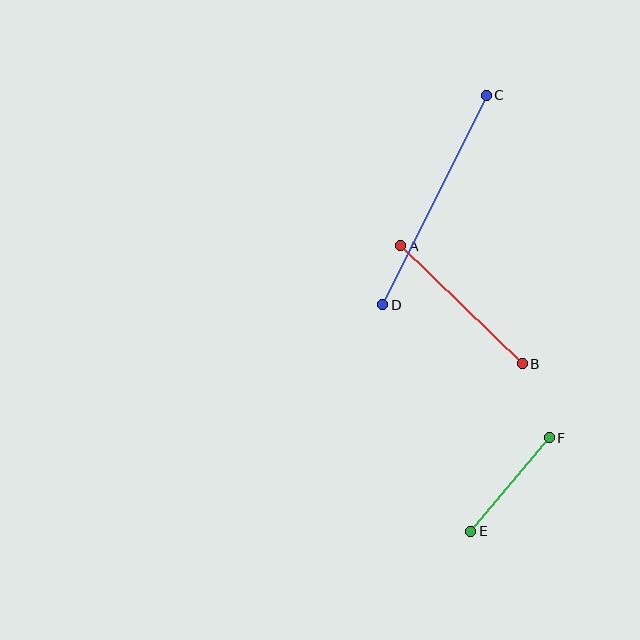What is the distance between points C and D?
The distance is approximately 234 pixels.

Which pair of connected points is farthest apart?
Points C and D are farthest apart.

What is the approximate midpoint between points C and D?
The midpoint is at approximately (434, 200) pixels.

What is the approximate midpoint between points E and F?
The midpoint is at approximately (510, 485) pixels.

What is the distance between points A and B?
The distance is approximately 170 pixels.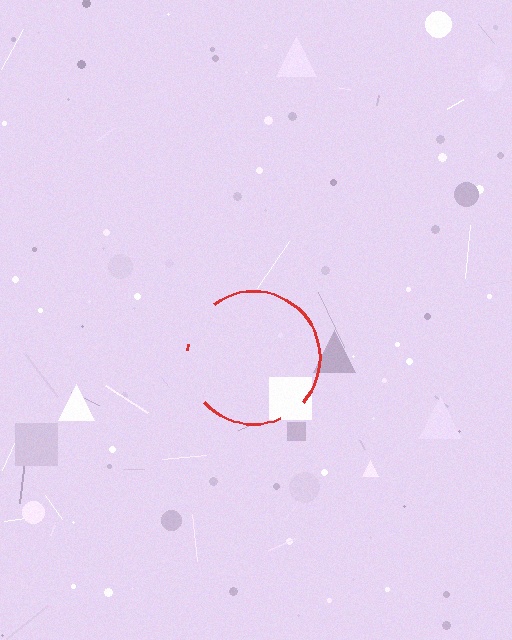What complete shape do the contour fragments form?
The contour fragments form a circle.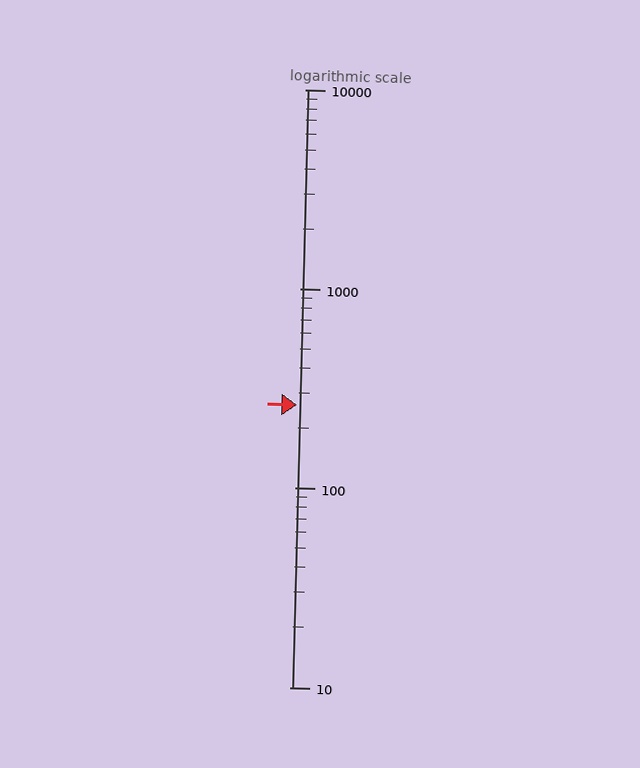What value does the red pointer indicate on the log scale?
The pointer indicates approximately 260.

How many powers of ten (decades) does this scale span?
The scale spans 3 decades, from 10 to 10000.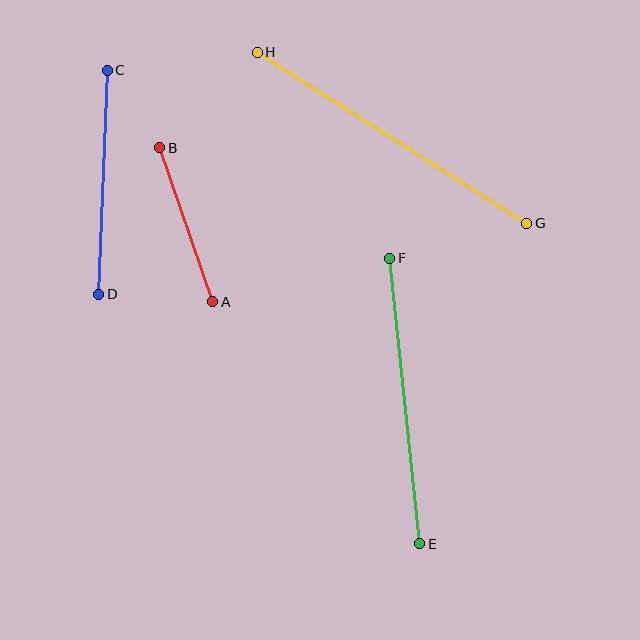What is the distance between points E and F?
The distance is approximately 287 pixels.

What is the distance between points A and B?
The distance is approximately 163 pixels.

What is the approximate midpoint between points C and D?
The midpoint is at approximately (103, 182) pixels.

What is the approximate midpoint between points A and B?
The midpoint is at approximately (186, 225) pixels.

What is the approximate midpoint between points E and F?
The midpoint is at approximately (405, 401) pixels.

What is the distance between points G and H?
The distance is approximately 319 pixels.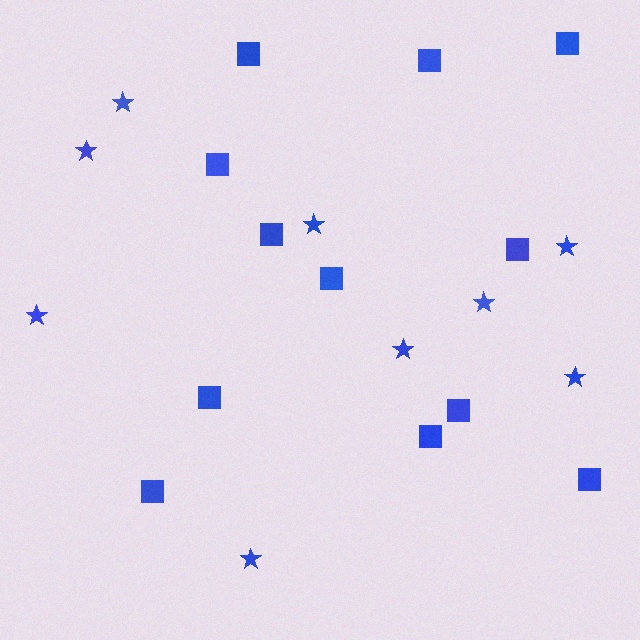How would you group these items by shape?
There are 2 groups: one group of stars (9) and one group of squares (12).